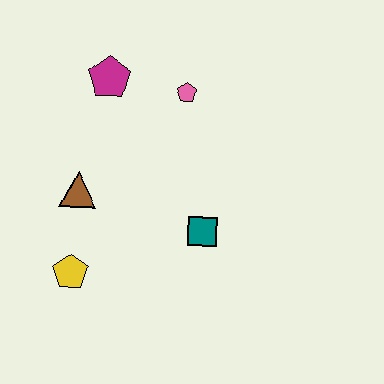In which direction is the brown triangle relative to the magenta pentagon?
The brown triangle is below the magenta pentagon.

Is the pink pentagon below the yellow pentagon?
No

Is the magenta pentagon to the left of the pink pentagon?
Yes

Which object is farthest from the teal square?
The magenta pentagon is farthest from the teal square.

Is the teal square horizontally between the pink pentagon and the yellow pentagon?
No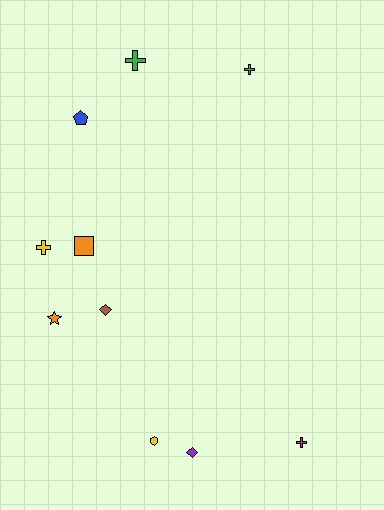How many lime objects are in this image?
There are no lime objects.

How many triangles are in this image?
There are no triangles.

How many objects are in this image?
There are 10 objects.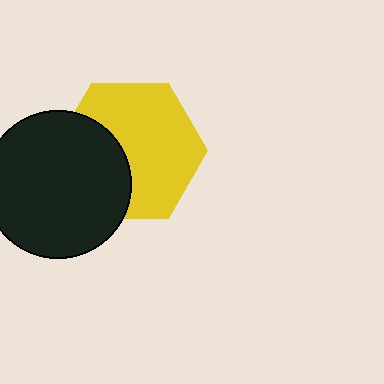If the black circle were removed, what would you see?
You would see the complete yellow hexagon.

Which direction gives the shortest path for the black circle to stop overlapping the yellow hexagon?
Moving left gives the shortest separation.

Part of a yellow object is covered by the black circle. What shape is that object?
It is a hexagon.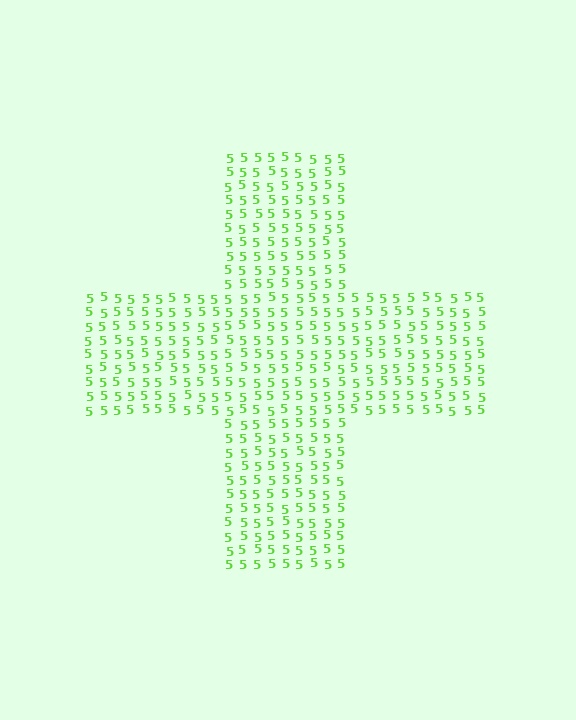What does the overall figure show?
The overall figure shows a cross.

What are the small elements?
The small elements are digit 5's.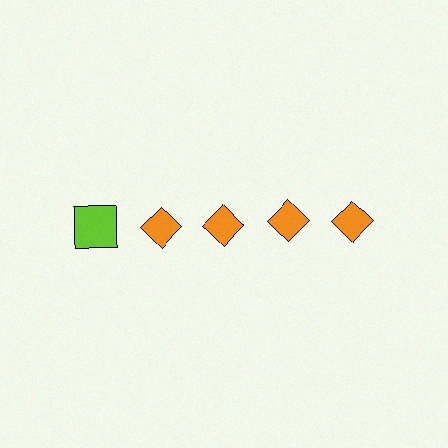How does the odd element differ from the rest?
It differs in both color (lime instead of orange) and shape (square instead of diamond).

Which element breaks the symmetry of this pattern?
The lime square in the top row, leftmost column breaks the symmetry. All other shapes are orange diamonds.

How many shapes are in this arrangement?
There are 5 shapes arranged in a grid pattern.